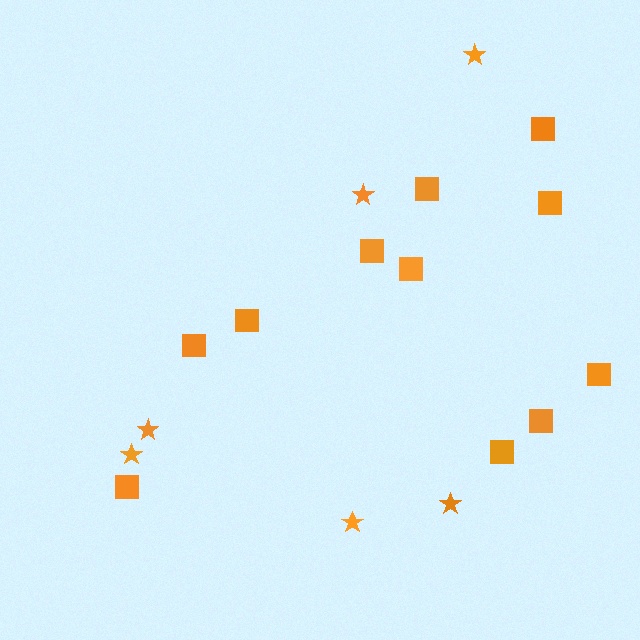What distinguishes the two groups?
There are 2 groups: one group of stars (6) and one group of squares (11).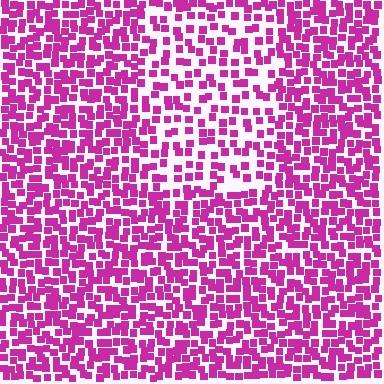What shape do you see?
I see a rectangle.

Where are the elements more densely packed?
The elements are more densely packed outside the rectangle boundary.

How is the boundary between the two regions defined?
The boundary is defined by a change in element density (approximately 1.8x ratio). All elements are the same color, size, and shape.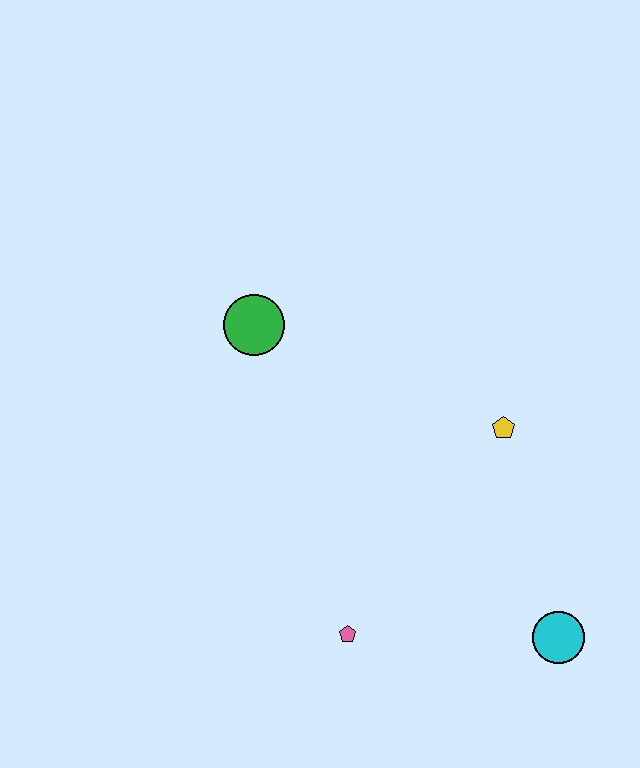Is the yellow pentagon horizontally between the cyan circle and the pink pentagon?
Yes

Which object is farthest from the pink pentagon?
The green circle is farthest from the pink pentagon.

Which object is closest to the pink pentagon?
The cyan circle is closest to the pink pentagon.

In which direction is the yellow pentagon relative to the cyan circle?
The yellow pentagon is above the cyan circle.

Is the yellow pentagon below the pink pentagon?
No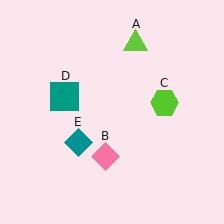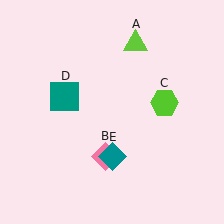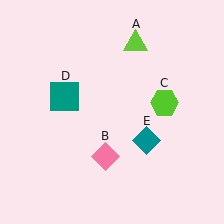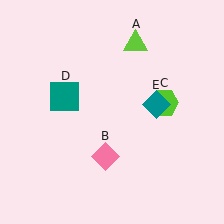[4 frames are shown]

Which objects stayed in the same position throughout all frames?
Lime triangle (object A) and pink diamond (object B) and lime hexagon (object C) and teal square (object D) remained stationary.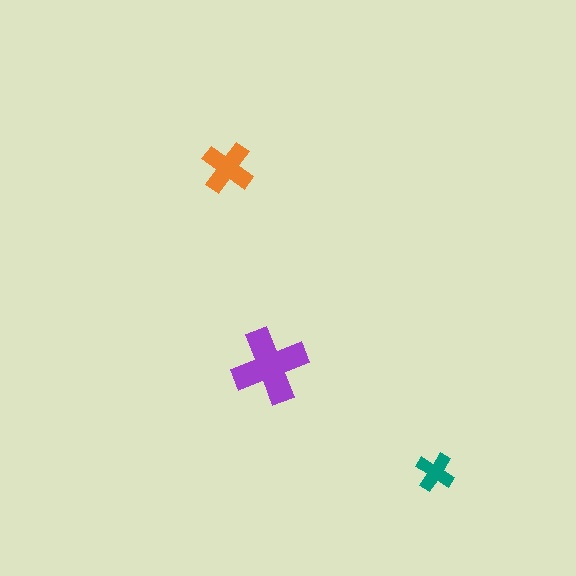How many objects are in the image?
There are 3 objects in the image.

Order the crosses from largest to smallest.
the purple one, the orange one, the teal one.